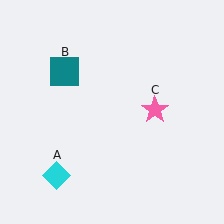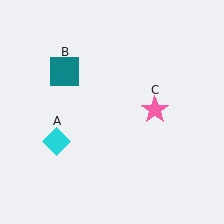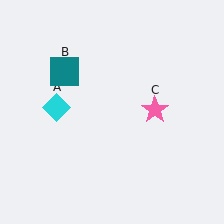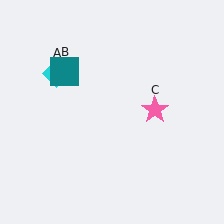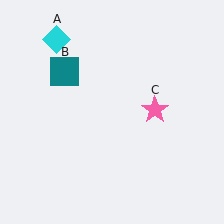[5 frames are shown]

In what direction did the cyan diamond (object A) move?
The cyan diamond (object A) moved up.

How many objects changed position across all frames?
1 object changed position: cyan diamond (object A).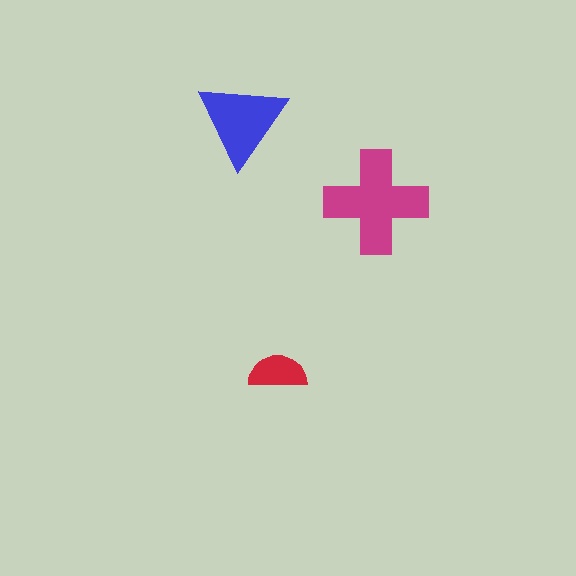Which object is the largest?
The magenta cross.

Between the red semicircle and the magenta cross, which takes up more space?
The magenta cross.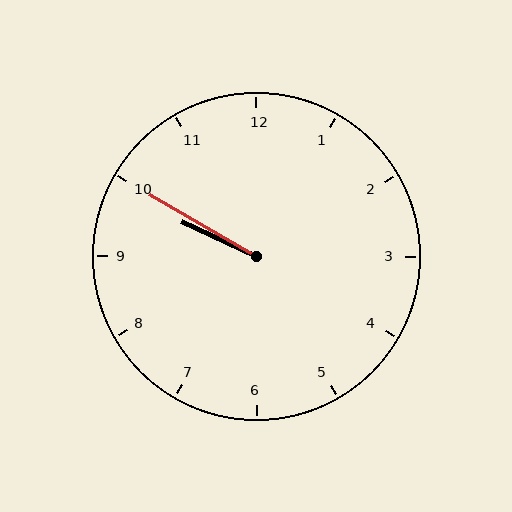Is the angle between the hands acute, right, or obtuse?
It is acute.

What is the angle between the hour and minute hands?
Approximately 5 degrees.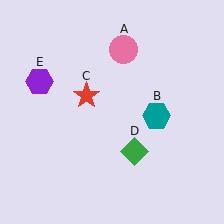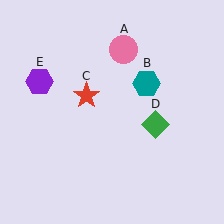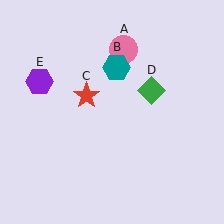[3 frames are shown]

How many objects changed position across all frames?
2 objects changed position: teal hexagon (object B), green diamond (object D).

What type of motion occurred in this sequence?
The teal hexagon (object B), green diamond (object D) rotated counterclockwise around the center of the scene.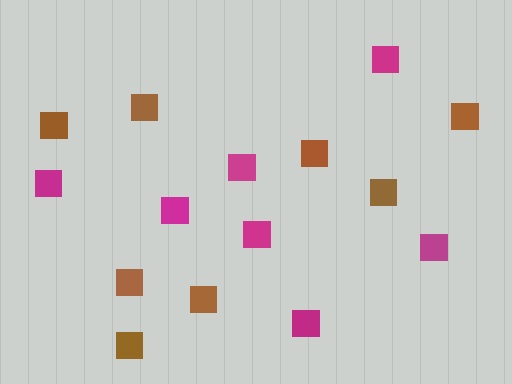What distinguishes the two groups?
There are 2 groups: one group of magenta squares (7) and one group of brown squares (8).